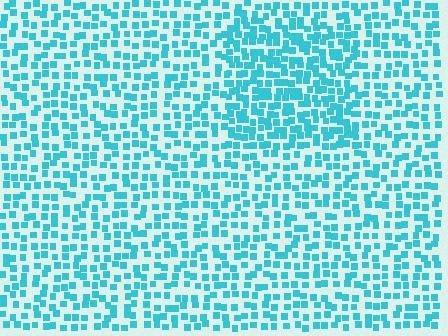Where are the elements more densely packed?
The elements are more densely packed inside the rectangle boundary.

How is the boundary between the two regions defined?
The boundary is defined by a change in element density (approximately 1.7x ratio). All elements are the same color, size, and shape.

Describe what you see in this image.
The image contains small cyan elements arranged at two different densities. A rectangle-shaped region is visible where the elements are more densely packed than the surrounding area.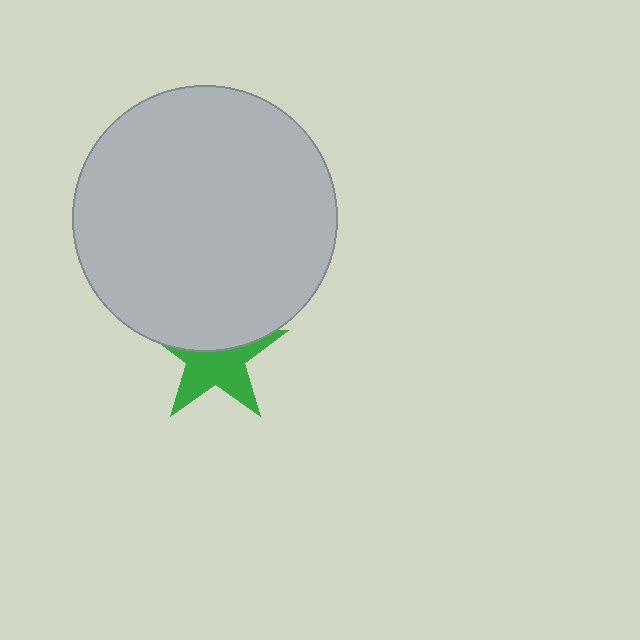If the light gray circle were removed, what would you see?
You would see the complete green star.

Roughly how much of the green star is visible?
About half of it is visible (roughly 56%).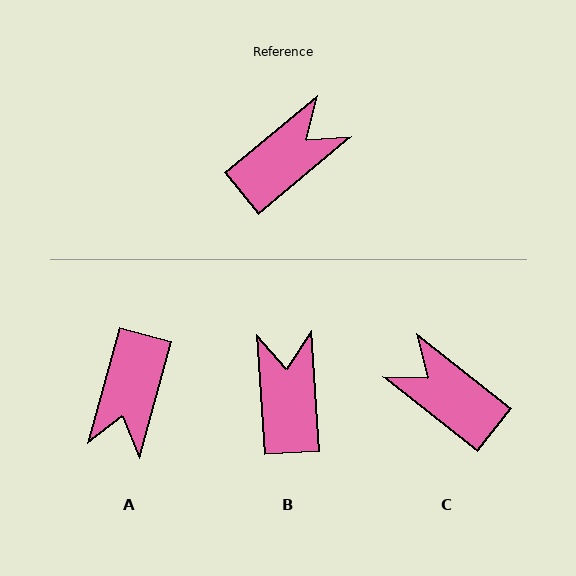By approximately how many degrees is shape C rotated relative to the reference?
Approximately 102 degrees counter-clockwise.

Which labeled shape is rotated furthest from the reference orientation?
A, about 145 degrees away.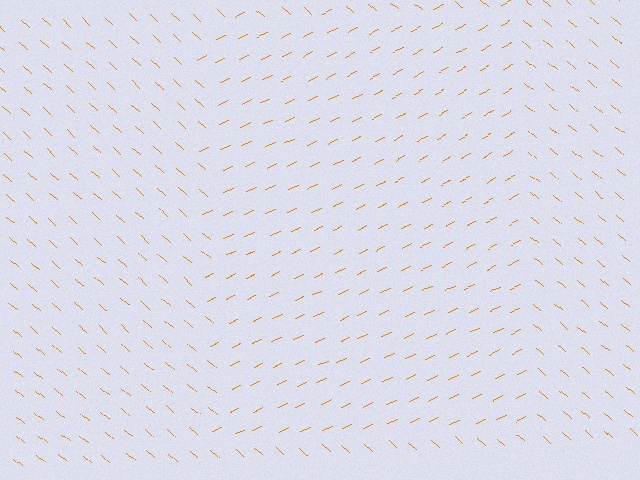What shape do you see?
I see a rectangle.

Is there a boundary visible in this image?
Yes, there is a texture boundary formed by a change in line orientation.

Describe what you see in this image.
The image is filled with small orange line segments. A rectangle region in the image has lines oriented differently from the surrounding lines, creating a visible texture boundary.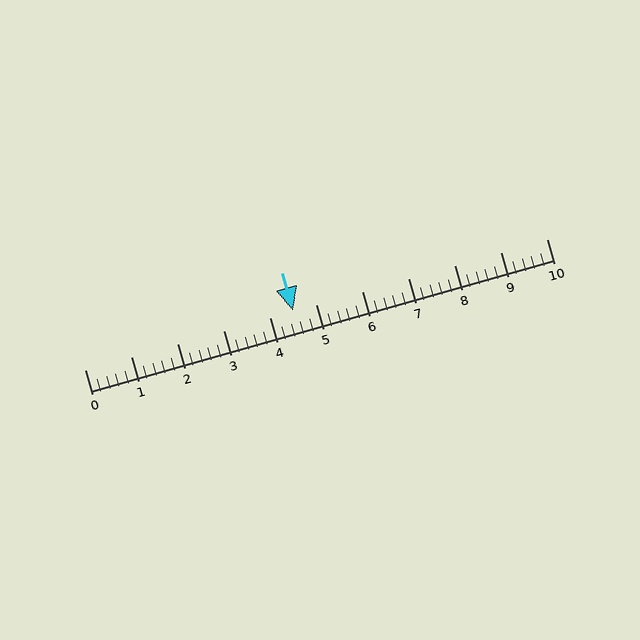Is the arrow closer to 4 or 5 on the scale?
The arrow is closer to 5.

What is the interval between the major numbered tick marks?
The major tick marks are spaced 1 units apart.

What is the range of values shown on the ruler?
The ruler shows values from 0 to 10.